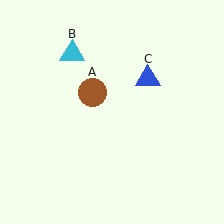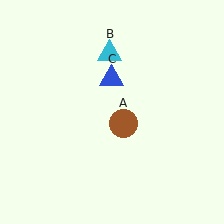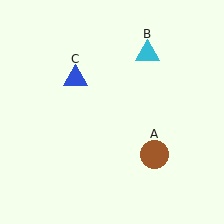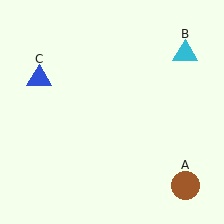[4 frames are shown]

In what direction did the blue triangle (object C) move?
The blue triangle (object C) moved left.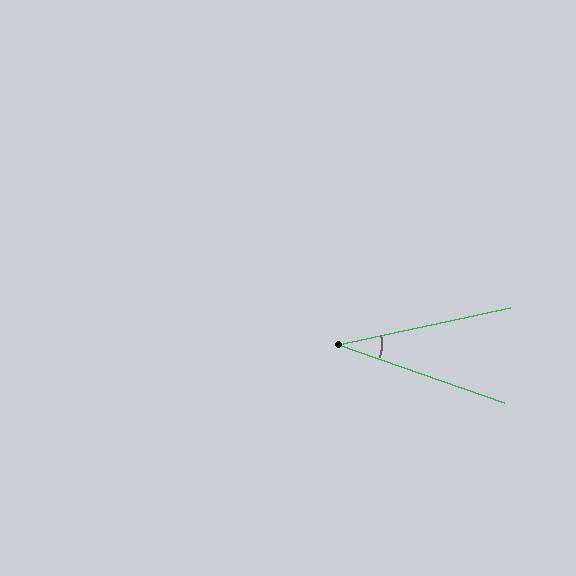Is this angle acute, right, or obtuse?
It is acute.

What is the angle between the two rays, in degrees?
Approximately 32 degrees.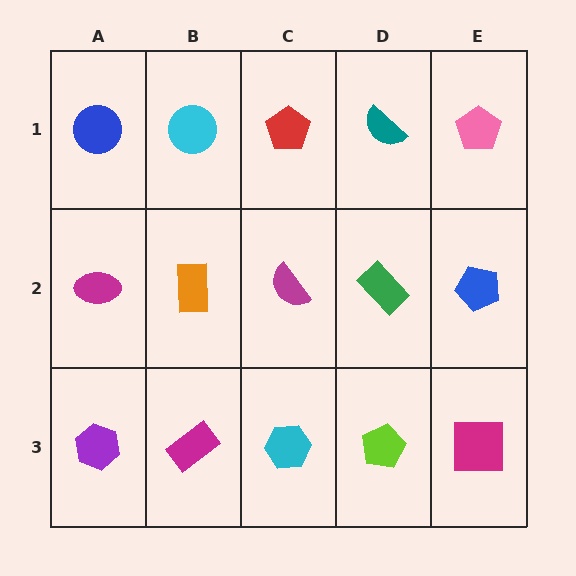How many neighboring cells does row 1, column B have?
3.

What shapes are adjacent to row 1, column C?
A magenta semicircle (row 2, column C), a cyan circle (row 1, column B), a teal semicircle (row 1, column D).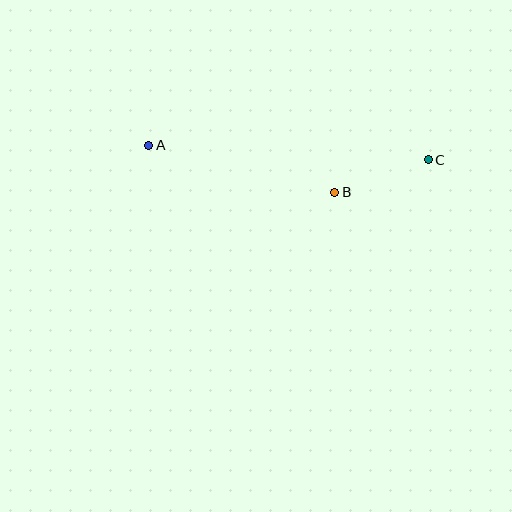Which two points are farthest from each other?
Points A and C are farthest from each other.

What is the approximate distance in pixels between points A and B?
The distance between A and B is approximately 192 pixels.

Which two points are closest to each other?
Points B and C are closest to each other.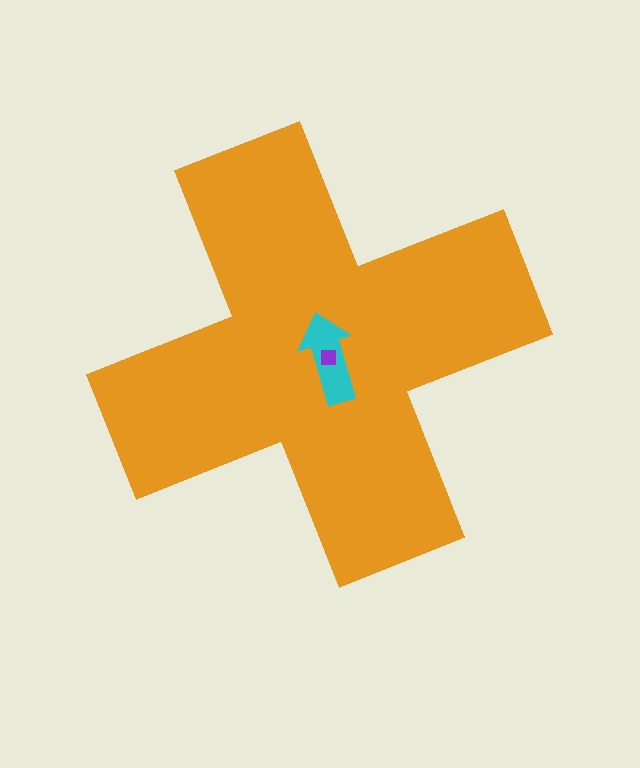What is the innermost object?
The purple square.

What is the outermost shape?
The orange cross.